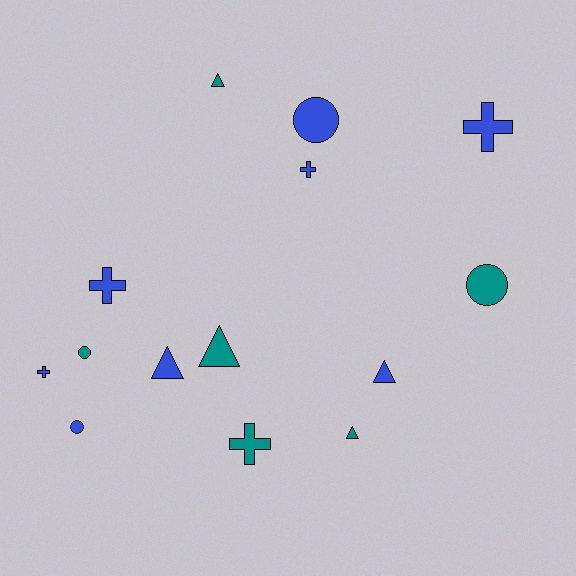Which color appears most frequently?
Blue, with 8 objects.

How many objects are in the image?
There are 14 objects.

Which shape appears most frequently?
Triangle, with 5 objects.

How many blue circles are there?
There are 2 blue circles.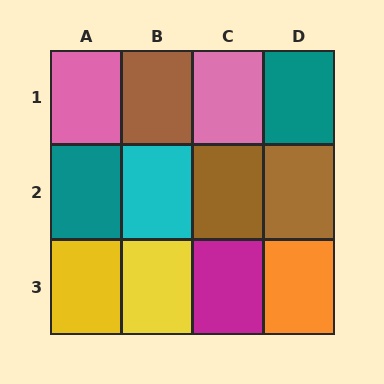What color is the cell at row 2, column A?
Teal.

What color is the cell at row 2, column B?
Cyan.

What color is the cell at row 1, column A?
Pink.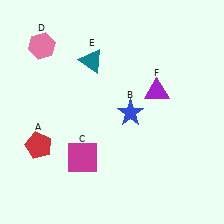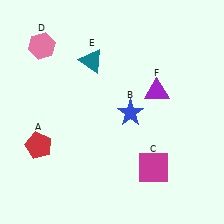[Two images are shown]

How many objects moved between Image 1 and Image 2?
1 object moved between the two images.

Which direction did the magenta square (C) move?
The magenta square (C) moved right.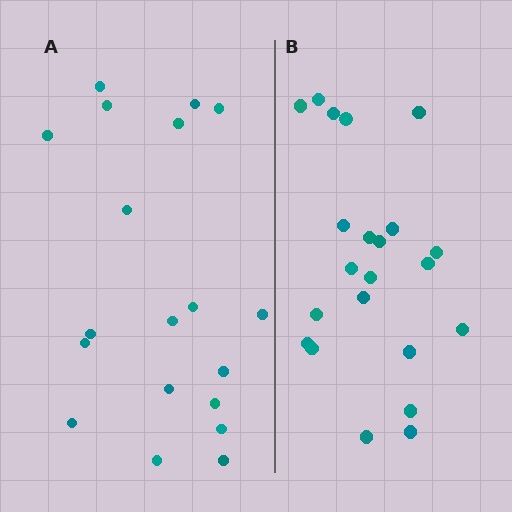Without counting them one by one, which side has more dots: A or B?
Region B (the right region) has more dots.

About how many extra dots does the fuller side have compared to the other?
Region B has just a few more — roughly 2 or 3 more dots than region A.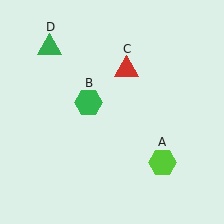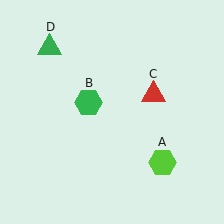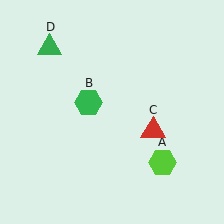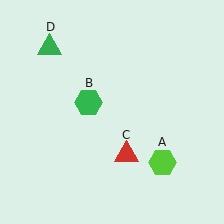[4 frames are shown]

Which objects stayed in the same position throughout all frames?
Lime hexagon (object A) and green hexagon (object B) and green triangle (object D) remained stationary.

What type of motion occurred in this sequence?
The red triangle (object C) rotated clockwise around the center of the scene.